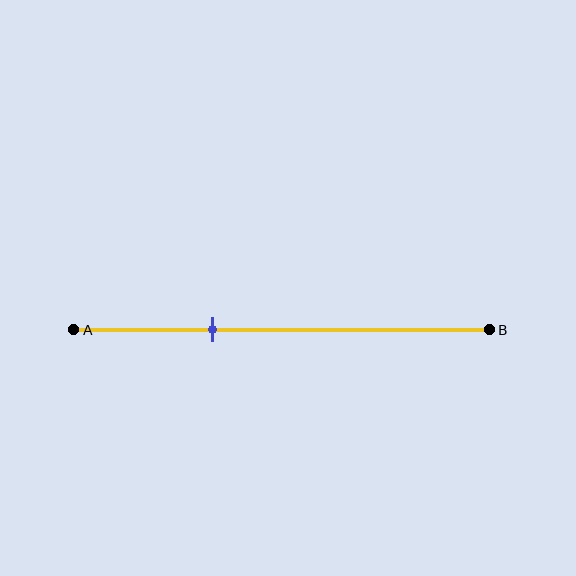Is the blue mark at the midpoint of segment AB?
No, the mark is at about 35% from A, not at the 50% midpoint.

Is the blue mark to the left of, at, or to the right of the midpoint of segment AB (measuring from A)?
The blue mark is to the left of the midpoint of segment AB.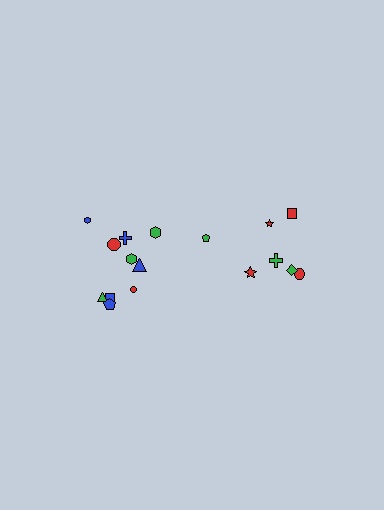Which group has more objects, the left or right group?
The left group.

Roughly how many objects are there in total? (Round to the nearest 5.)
Roughly 15 objects in total.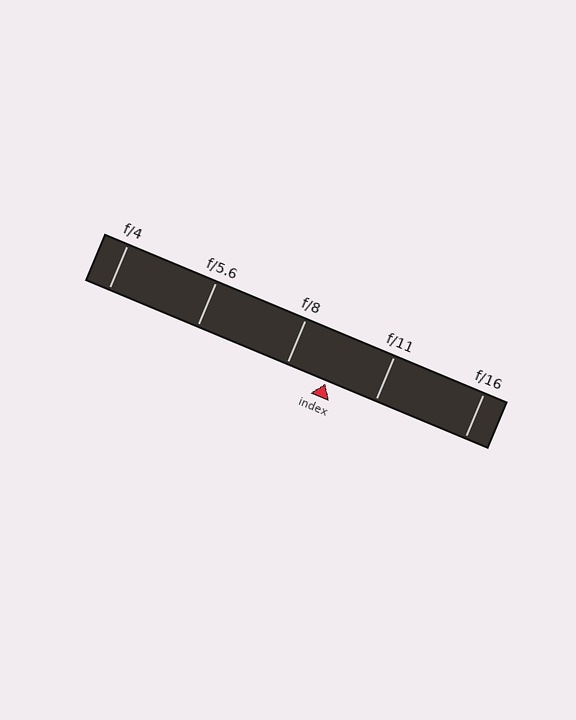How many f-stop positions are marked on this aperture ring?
There are 5 f-stop positions marked.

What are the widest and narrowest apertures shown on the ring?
The widest aperture shown is f/4 and the narrowest is f/16.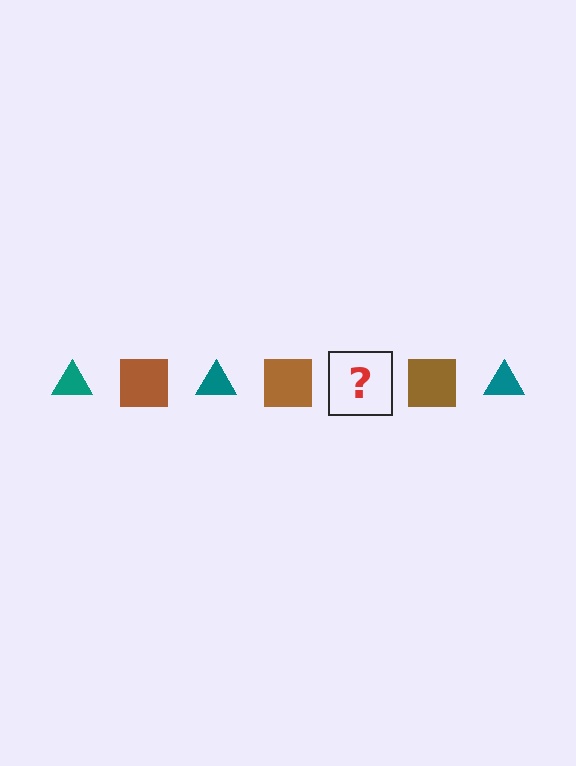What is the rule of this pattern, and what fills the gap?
The rule is that the pattern alternates between teal triangle and brown square. The gap should be filled with a teal triangle.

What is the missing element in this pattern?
The missing element is a teal triangle.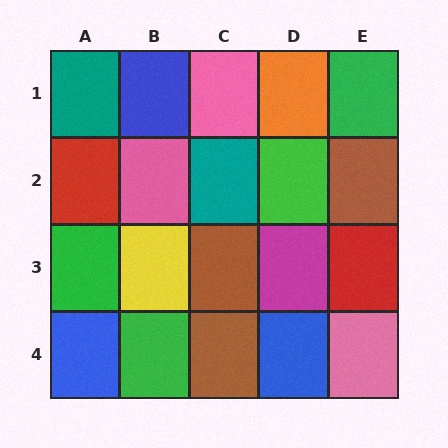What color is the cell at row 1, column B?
Blue.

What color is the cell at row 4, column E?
Pink.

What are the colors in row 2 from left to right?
Red, pink, teal, green, brown.